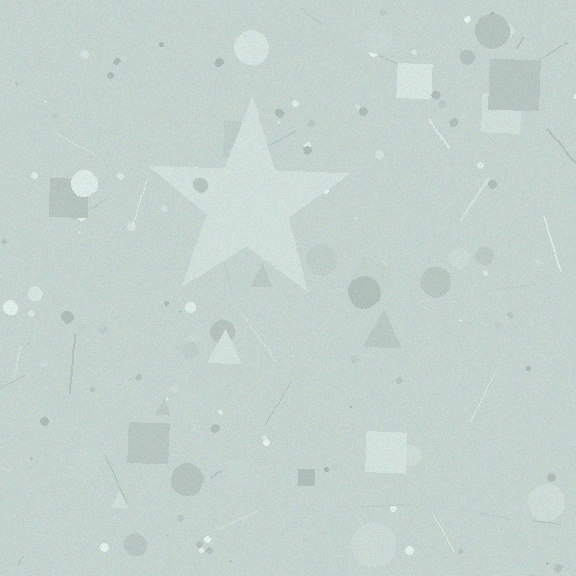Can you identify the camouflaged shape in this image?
The camouflaged shape is a star.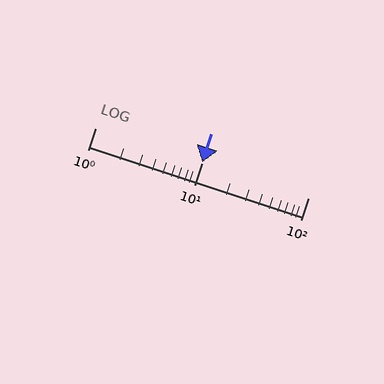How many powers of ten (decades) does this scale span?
The scale spans 2 decades, from 1 to 100.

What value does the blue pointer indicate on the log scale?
The pointer indicates approximately 10.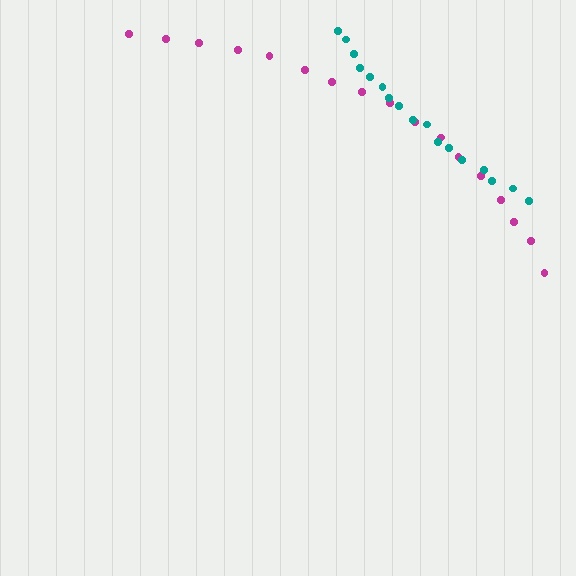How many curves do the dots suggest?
There are 2 distinct paths.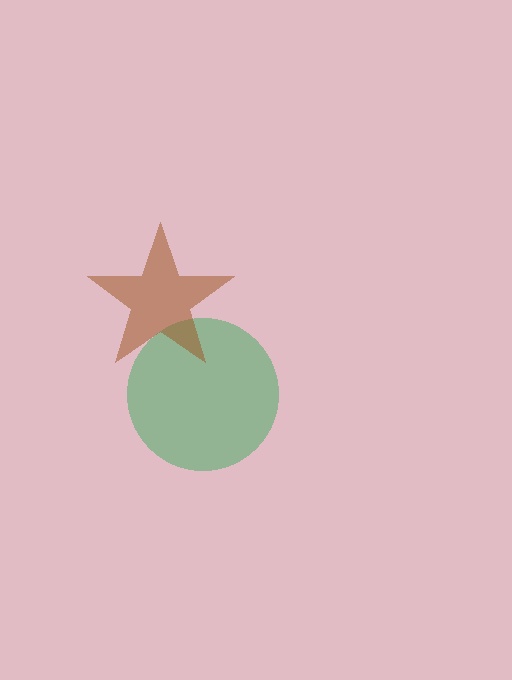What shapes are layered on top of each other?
The layered shapes are: a green circle, a brown star.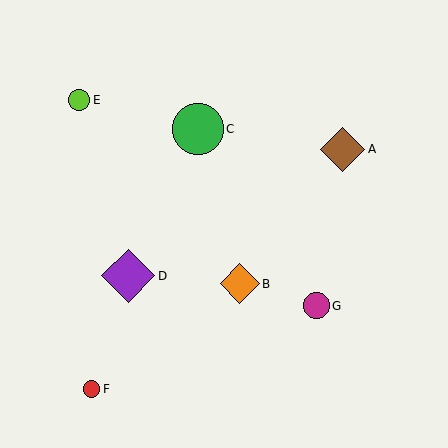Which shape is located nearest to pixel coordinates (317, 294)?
The magenta circle (labeled G) at (317, 306) is nearest to that location.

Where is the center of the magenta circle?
The center of the magenta circle is at (317, 306).